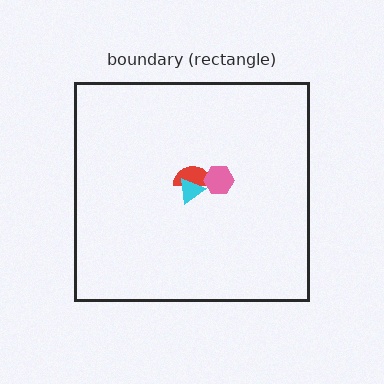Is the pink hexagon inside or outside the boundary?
Inside.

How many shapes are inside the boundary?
3 inside, 0 outside.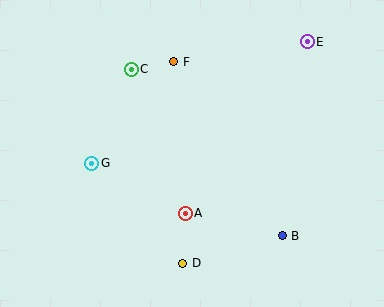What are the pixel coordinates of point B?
Point B is at (282, 236).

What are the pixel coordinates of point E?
Point E is at (307, 42).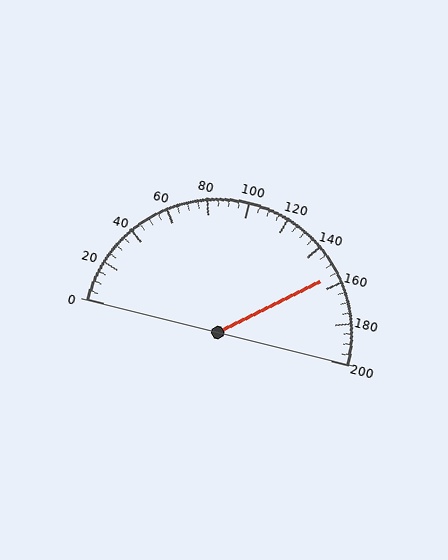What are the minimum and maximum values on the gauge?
The gauge ranges from 0 to 200.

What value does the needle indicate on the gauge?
The needle indicates approximately 155.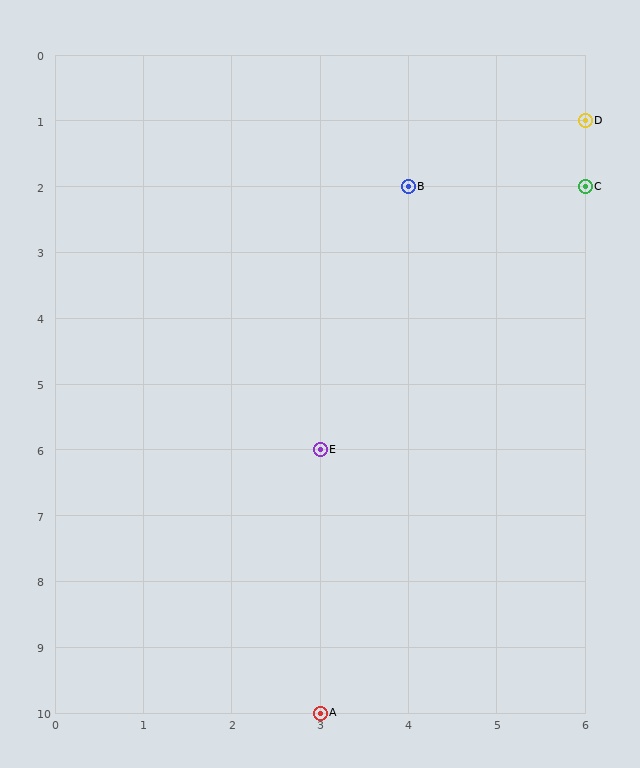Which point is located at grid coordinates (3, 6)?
Point E is at (3, 6).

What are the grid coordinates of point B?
Point B is at grid coordinates (4, 2).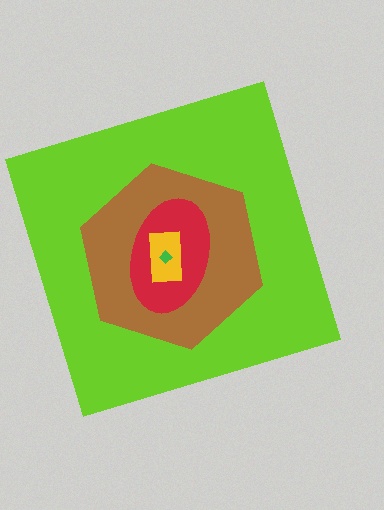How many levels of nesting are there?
5.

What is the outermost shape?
The lime square.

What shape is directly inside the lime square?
The brown hexagon.